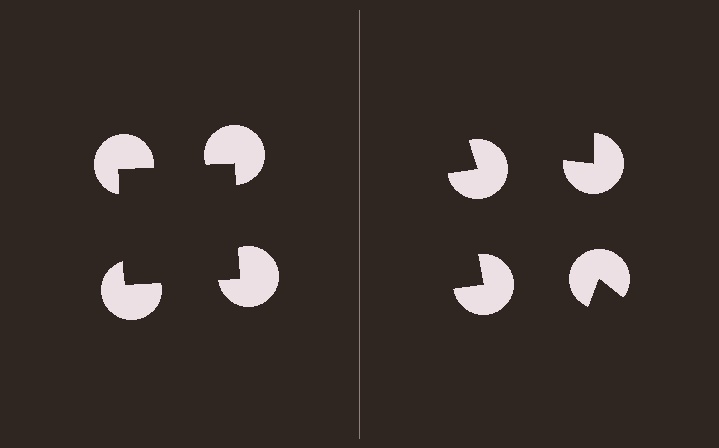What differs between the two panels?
The pac-man discs are positioned identically on both sides; only the wedge orientations differ. On the left they align to a square; on the right they are misaligned.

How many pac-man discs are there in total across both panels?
8 — 4 on each side.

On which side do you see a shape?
An illusory square appears on the left side. On the right side the wedge cuts are rotated, so no coherent shape forms.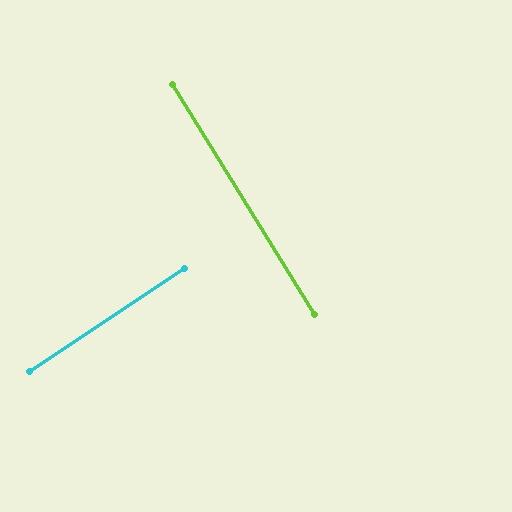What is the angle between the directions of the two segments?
Approximately 88 degrees.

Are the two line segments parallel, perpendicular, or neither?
Perpendicular — they meet at approximately 88°.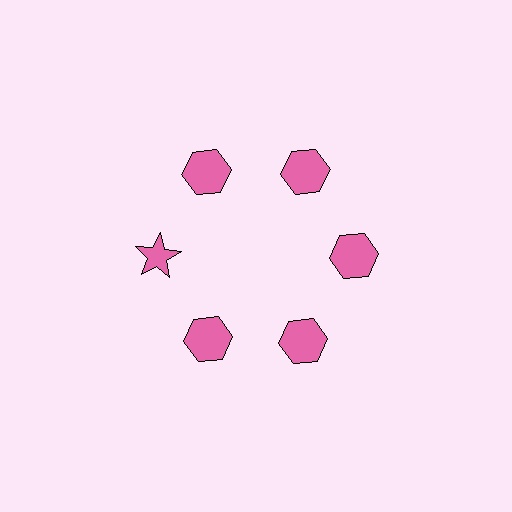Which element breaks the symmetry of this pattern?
The pink star at roughly the 9 o'clock position breaks the symmetry. All other shapes are pink hexagons.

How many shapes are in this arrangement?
There are 6 shapes arranged in a ring pattern.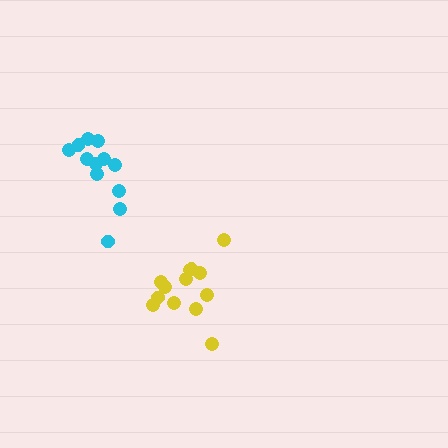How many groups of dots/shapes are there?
There are 2 groups.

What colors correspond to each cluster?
The clusters are colored: cyan, yellow.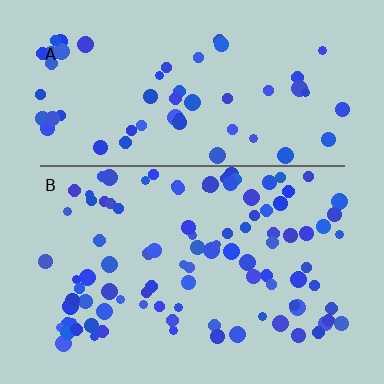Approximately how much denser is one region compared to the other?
Approximately 1.7× — region B over region A.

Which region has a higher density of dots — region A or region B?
B (the bottom).